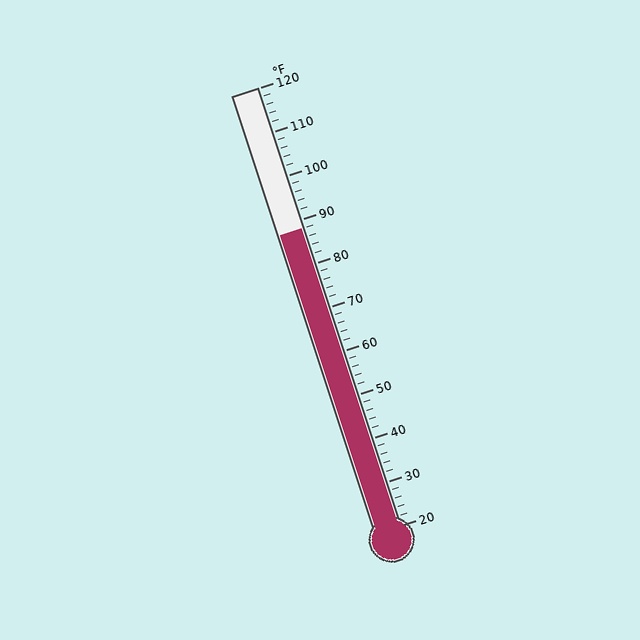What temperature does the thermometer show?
The thermometer shows approximately 88°F.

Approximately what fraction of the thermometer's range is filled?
The thermometer is filled to approximately 70% of its range.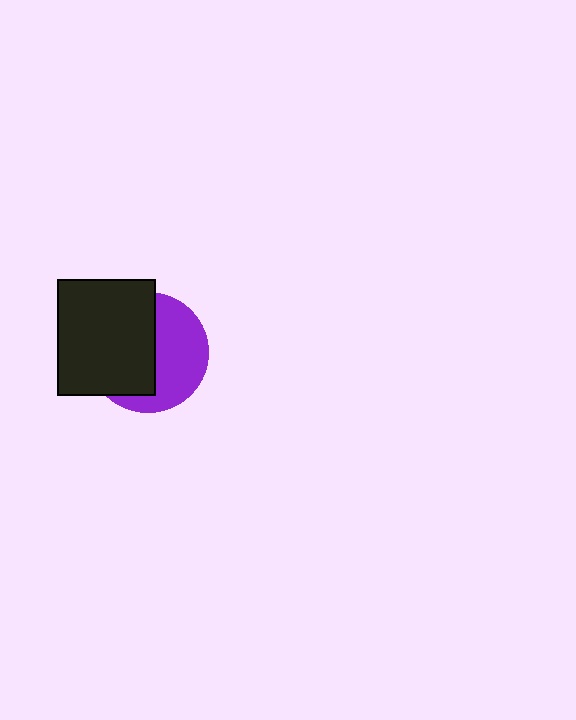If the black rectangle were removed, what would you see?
You would see the complete purple circle.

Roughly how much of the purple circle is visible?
About half of it is visible (roughly 48%).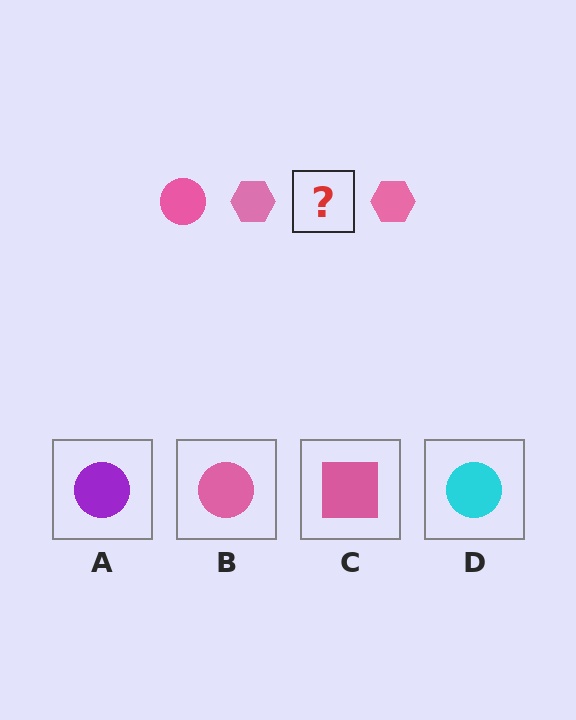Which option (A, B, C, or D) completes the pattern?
B.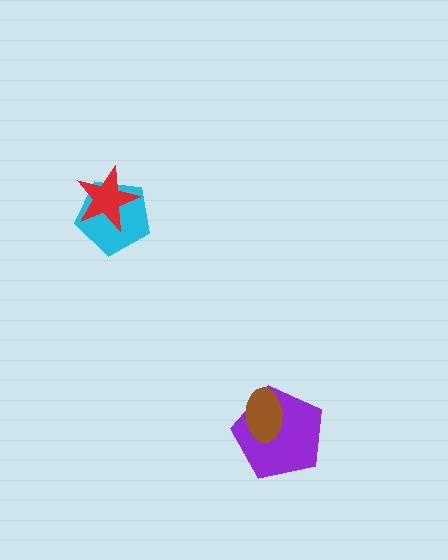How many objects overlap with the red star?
1 object overlaps with the red star.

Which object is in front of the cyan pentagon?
The red star is in front of the cyan pentagon.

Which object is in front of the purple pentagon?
The brown ellipse is in front of the purple pentagon.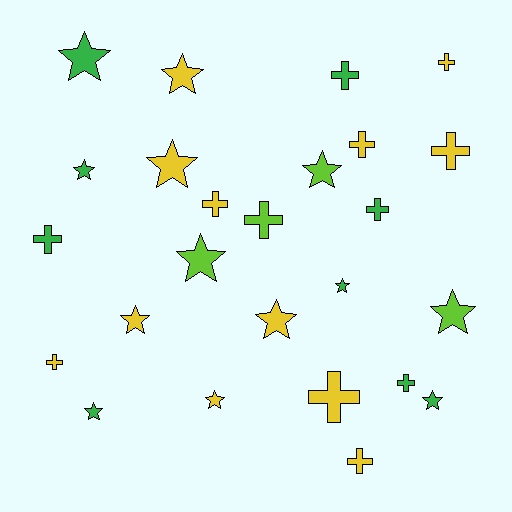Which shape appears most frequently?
Star, with 13 objects.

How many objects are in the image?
There are 25 objects.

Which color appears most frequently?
Yellow, with 12 objects.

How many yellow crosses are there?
There are 7 yellow crosses.